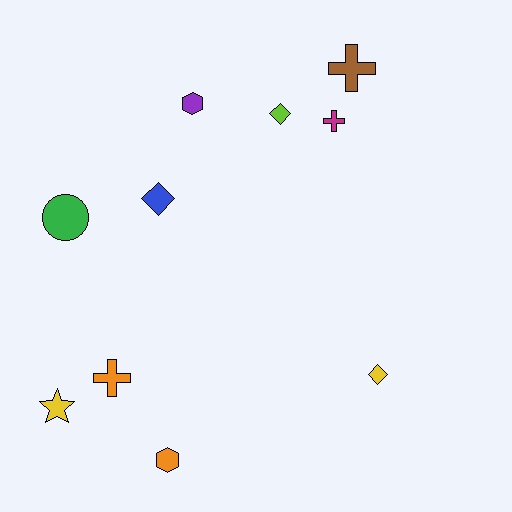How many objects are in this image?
There are 10 objects.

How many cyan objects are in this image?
There are no cyan objects.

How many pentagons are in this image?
There are no pentagons.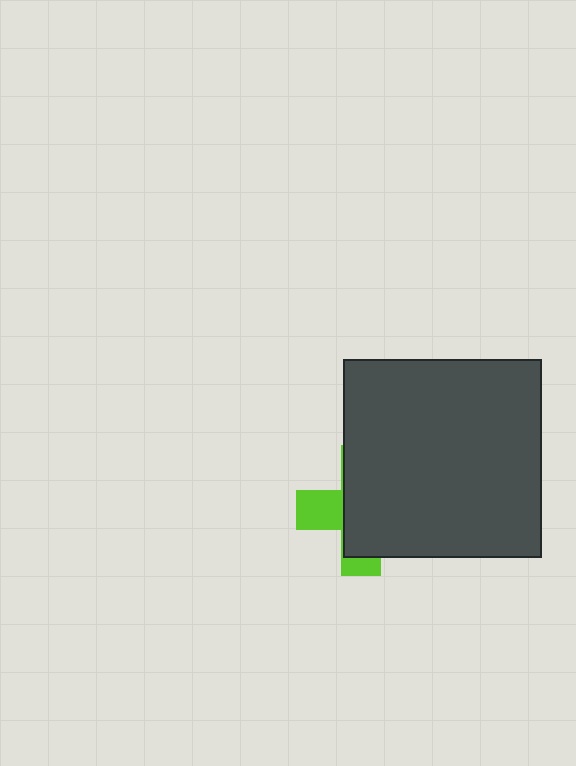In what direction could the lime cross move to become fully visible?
The lime cross could move left. That would shift it out from behind the dark gray square entirely.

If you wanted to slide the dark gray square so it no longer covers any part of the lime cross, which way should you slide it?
Slide it right — that is the most direct way to separate the two shapes.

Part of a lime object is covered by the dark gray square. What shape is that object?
It is a cross.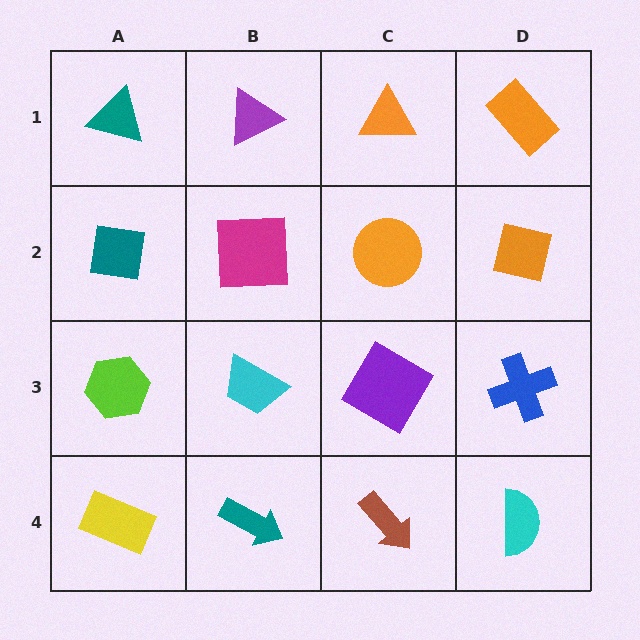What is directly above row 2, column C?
An orange triangle.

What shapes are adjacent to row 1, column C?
An orange circle (row 2, column C), a purple triangle (row 1, column B), an orange rectangle (row 1, column D).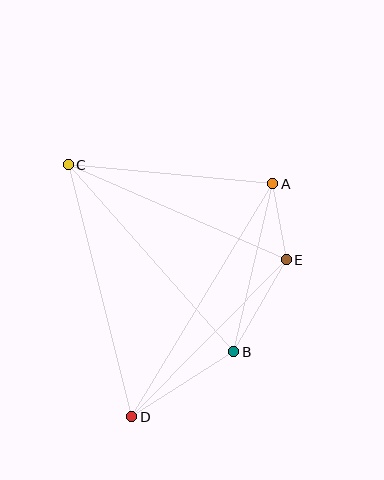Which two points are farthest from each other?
Points A and D are farthest from each other.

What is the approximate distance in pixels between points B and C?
The distance between B and C is approximately 250 pixels.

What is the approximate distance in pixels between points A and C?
The distance between A and C is approximately 205 pixels.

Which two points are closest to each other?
Points A and E are closest to each other.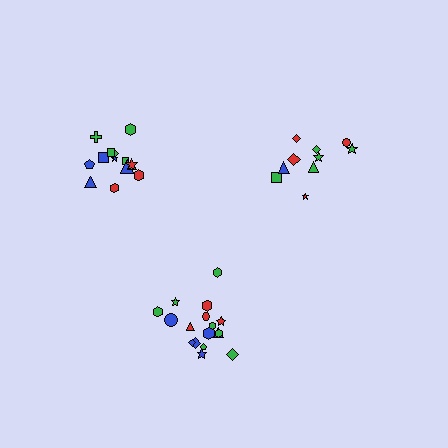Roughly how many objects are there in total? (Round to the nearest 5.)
Roughly 45 objects in total.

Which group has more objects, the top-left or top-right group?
The top-left group.